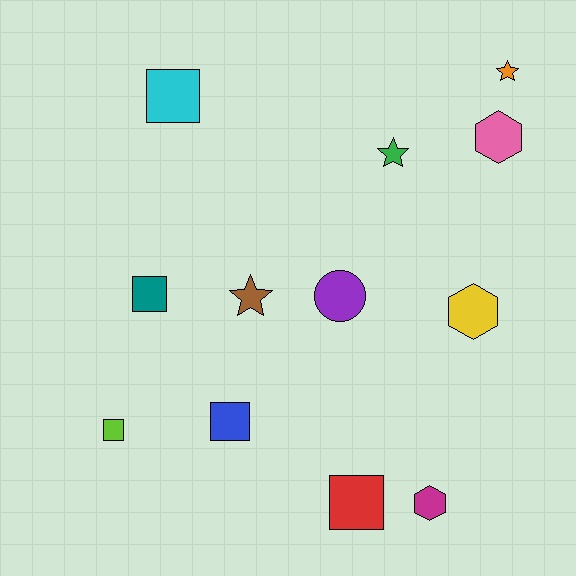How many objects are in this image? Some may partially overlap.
There are 12 objects.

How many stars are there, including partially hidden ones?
There are 3 stars.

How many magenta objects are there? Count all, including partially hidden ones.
There is 1 magenta object.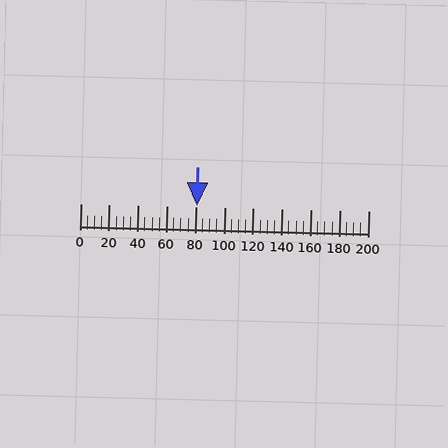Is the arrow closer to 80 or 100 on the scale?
The arrow is closer to 80.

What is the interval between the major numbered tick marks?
The major tick marks are spaced 20 units apart.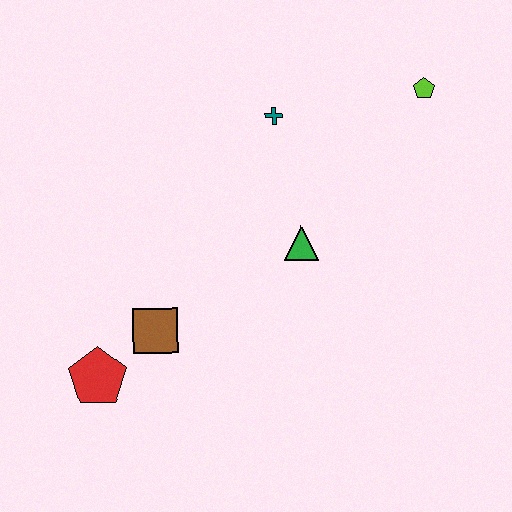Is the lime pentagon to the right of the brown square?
Yes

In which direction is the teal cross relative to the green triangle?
The teal cross is above the green triangle.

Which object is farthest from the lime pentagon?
The red pentagon is farthest from the lime pentagon.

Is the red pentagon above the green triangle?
No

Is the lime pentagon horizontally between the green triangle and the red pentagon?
No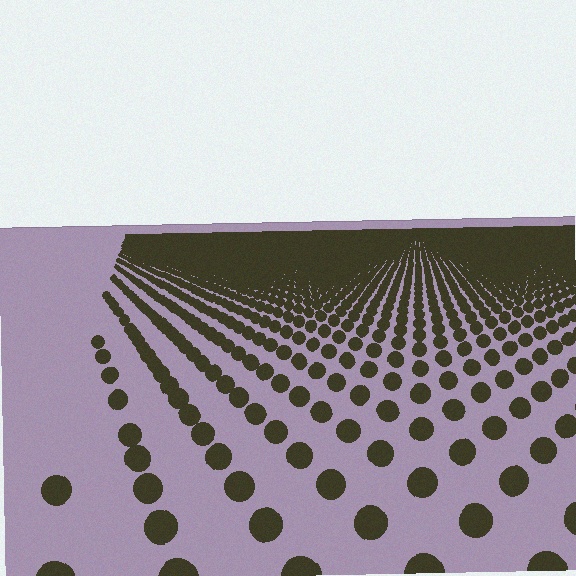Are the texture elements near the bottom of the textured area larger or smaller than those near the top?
Larger. Near the bottom, elements are closer to the viewer and appear at a bigger on-screen size.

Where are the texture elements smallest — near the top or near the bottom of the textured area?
Near the top.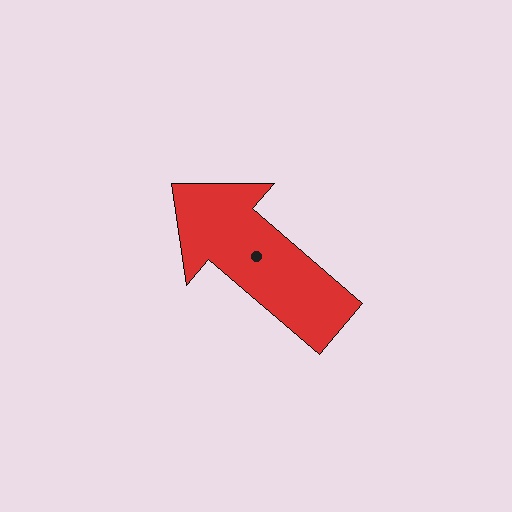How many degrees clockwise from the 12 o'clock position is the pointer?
Approximately 311 degrees.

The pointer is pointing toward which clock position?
Roughly 10 o'clock.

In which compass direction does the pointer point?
Northwest.